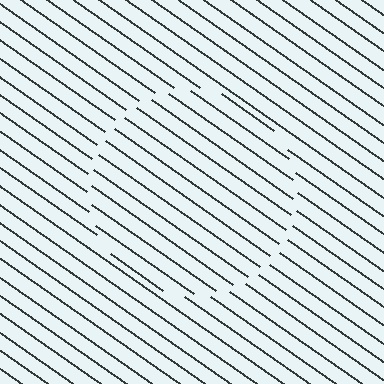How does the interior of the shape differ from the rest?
The interior of the shape contains the same grating, shifted by half a period — the contour is defined by the phase discontinuity where line-ends from the inner and outer gratings abut.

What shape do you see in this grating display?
An illusory circle. The interior of the shape contains the same grating, shifted by half a period — the contour is defined by the phase discontinuity where line-ends from the inner and outer gratings abut.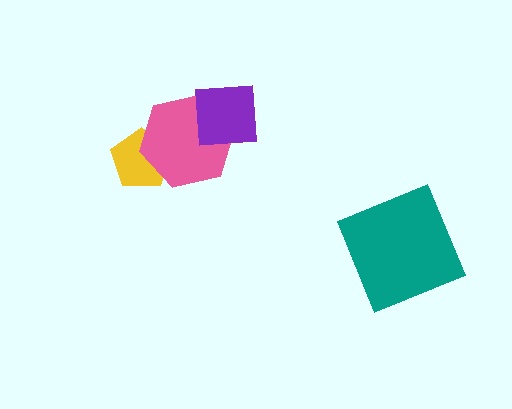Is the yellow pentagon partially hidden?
Yes, it is partially covered by another shape.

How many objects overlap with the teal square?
0 objects overlap with the teal square.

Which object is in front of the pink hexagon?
The purple square is in front of the pink hexagon.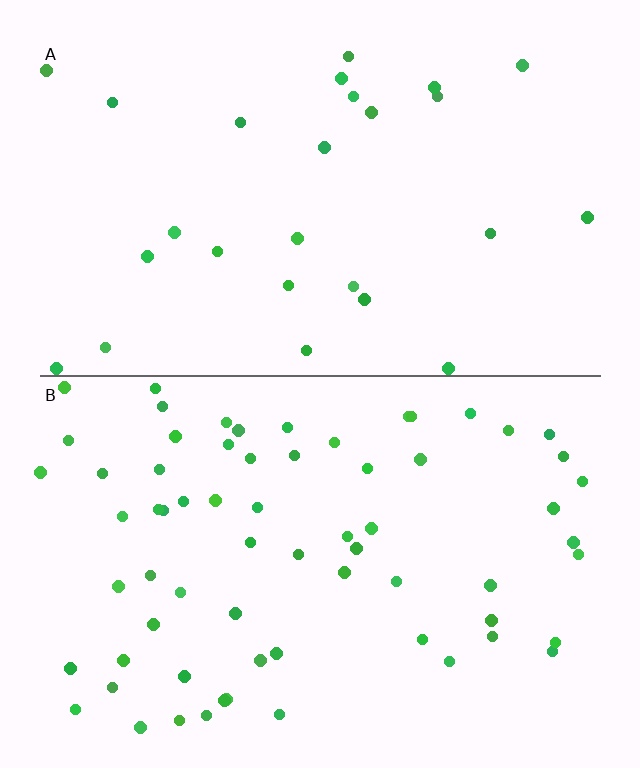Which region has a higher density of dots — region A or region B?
B (the bottom).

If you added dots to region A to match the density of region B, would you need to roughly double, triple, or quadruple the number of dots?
Approximately triple.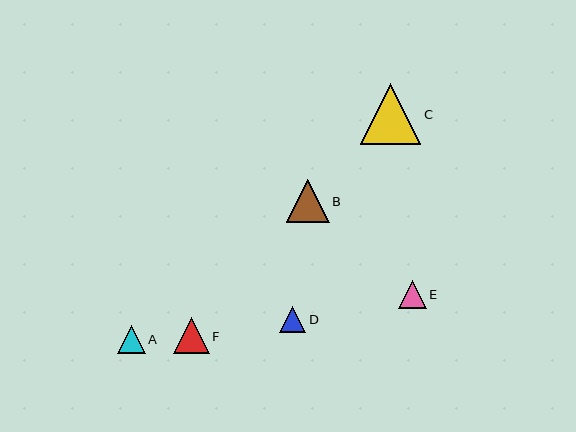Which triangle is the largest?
Triangle C is the largest with a size of approximately 61 pixels.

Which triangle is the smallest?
Triangle D is the smallest with a size of approximately 26 pixels.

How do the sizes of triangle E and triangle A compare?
Triangle E and triangle A are approximately the same size.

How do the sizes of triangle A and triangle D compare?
Triangle A and triangle D are approximately the same size.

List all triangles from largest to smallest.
From largest to smallest: C, B, F, E, A, D.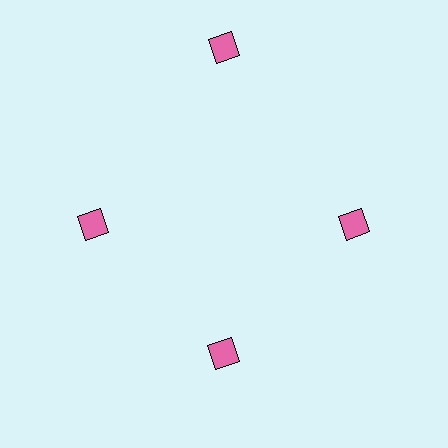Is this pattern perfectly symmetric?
No. The 4 pink diamonds are arranged in a ring, but one element near the 12 o'clock position is pushed outward from the center, breaking the 4-fold rotational symmetry.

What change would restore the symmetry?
The symmetry would be restored by moving it inward, back onto the ring so that all 4 diamonds sit at equal angles and equal distance from the center.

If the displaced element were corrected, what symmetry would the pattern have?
It would have 4-fold rotational symmetry — the pattern would map onto itself every 90 degrees.